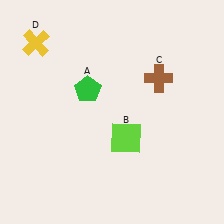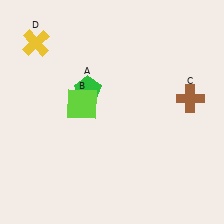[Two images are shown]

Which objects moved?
The objects that moved are: the lime square (B), the brown cross (C).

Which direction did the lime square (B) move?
The lime square (B) moved left.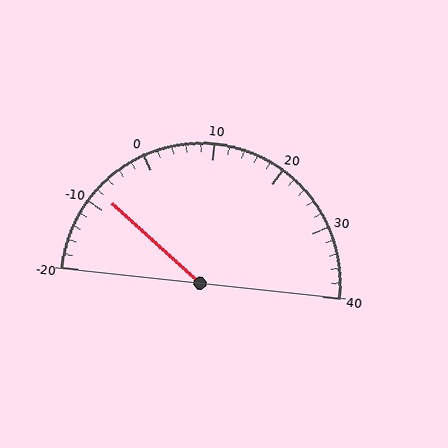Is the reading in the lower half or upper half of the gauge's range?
The reading is in the lower half of the range (-20 to 40).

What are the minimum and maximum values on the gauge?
The gauge ranges from -20 to 40.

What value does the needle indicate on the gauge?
The needle indicates approximately -8.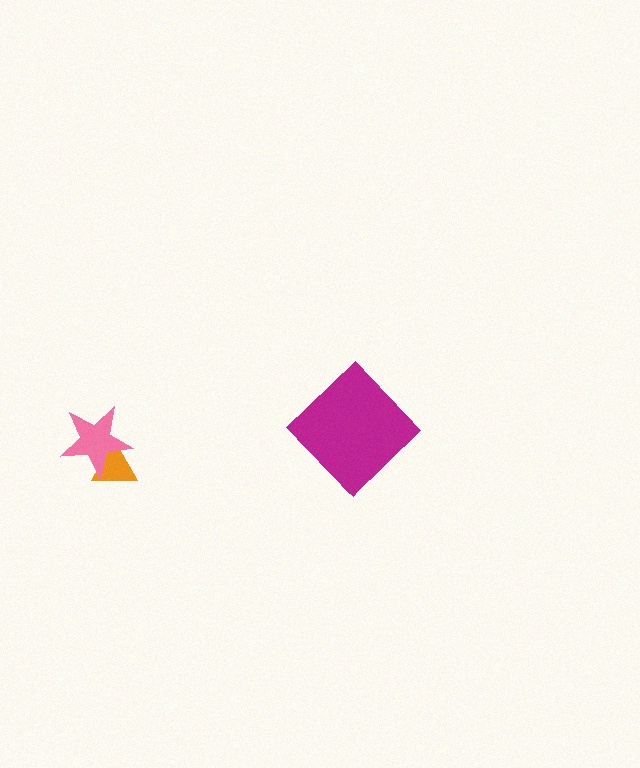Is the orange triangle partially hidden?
Yes, it is partially covered by another shape.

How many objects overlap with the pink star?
1 object overlaps with the pink star.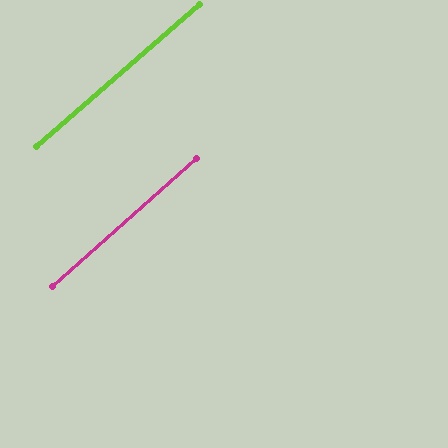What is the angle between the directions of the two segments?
Approximately 1 degree.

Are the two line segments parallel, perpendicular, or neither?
Parallel — their directions differ by only 0.6°.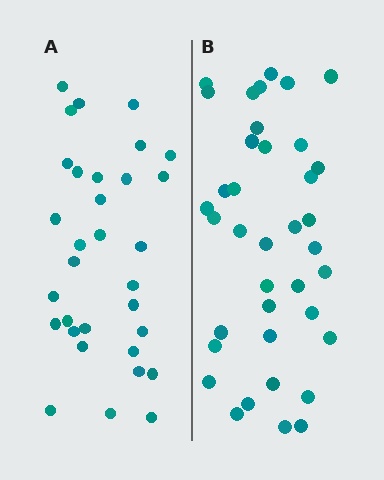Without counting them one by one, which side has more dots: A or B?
Region B (the right region) has more dots.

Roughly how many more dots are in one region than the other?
Region B has about 6 more dots than region A.